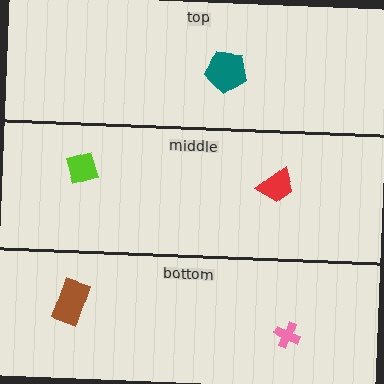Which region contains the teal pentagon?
The top region.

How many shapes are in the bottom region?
2.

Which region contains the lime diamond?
The middle region.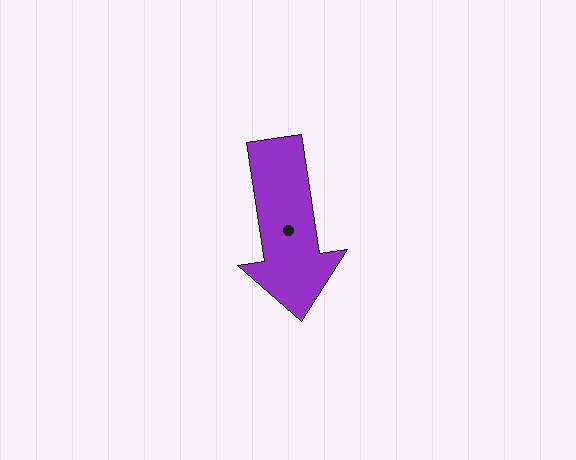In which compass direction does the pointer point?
South.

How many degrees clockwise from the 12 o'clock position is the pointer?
Approximately 171 degrees.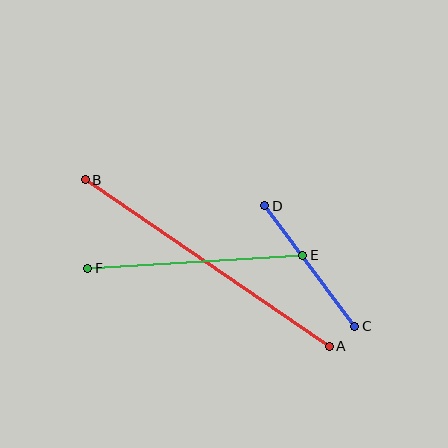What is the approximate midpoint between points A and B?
The midpoint is at approximately (207, 263) pixels.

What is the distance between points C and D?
The distance is approximately 151 pixels.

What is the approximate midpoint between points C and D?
The midpoint is at approximately (310, 266) pixels.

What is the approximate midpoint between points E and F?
The midpoint is at approximately (195, 262) pixels.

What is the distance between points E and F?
The distance is approximately 216 pixels.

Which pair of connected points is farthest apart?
Points A and B are farthest apart.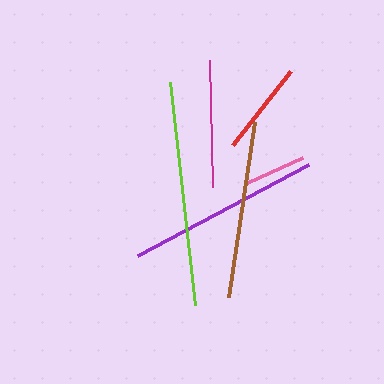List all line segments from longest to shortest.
From longest to shortest: lime, purple, brown, magenta, red, pink.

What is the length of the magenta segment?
The magenta segment is approximately 127 pixels long.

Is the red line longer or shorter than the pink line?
The red line is longer than the pink line.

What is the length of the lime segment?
The lime segment is approximately 224 pixels long.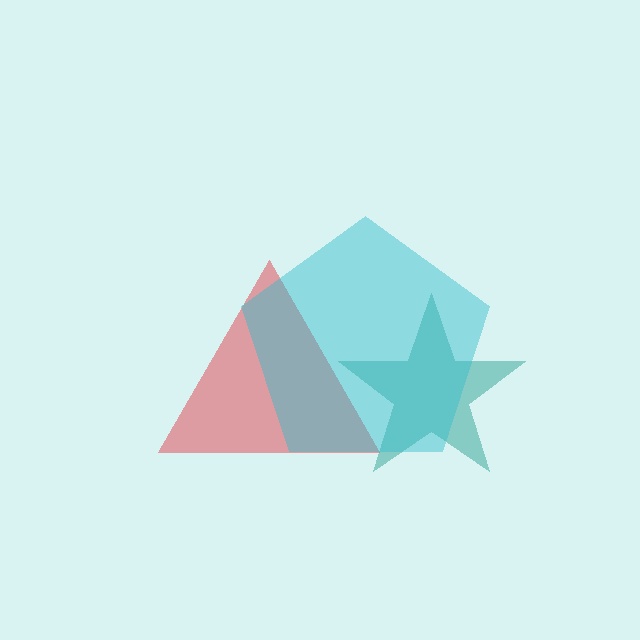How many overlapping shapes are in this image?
There are 3 overlapping shapes in the image.